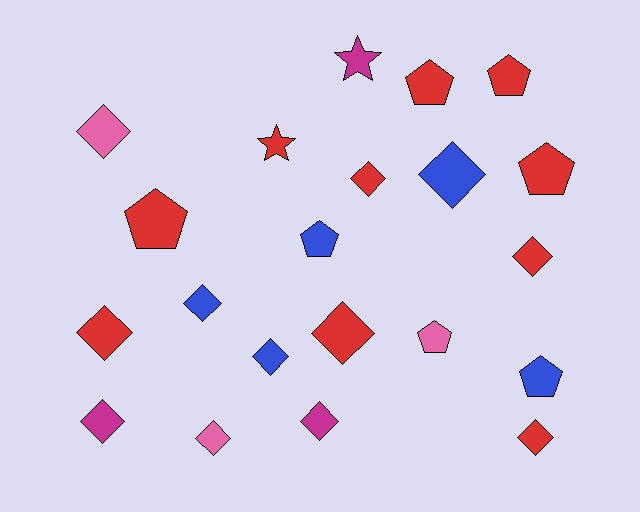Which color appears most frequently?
Red, with 10 objects.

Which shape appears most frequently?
Diamond, with 12 objects.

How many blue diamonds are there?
There are 3 blue diamonds.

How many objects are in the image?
There are 21 objects.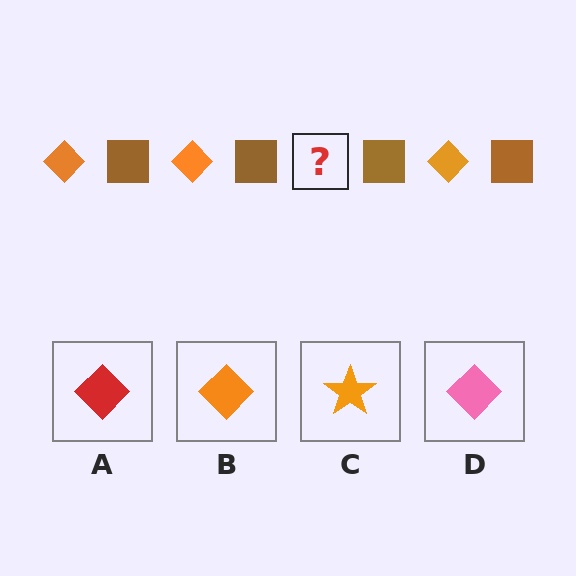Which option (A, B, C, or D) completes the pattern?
B.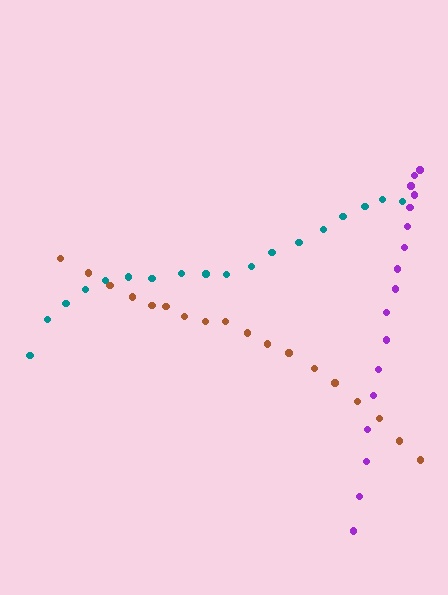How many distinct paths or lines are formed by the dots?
There are 3 distinct paths.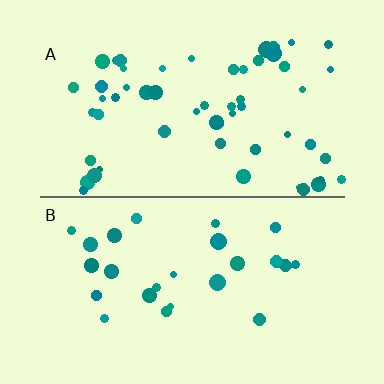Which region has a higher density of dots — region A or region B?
A (the top).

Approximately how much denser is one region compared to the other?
Approximately 2.2× — region A over region B.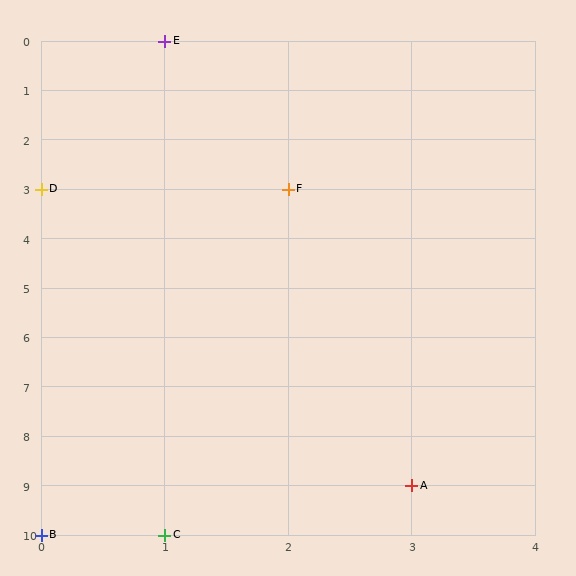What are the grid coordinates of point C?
Point C is at grid coordinates (1, 10).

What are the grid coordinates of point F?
Point F is at grid coordinates (2, 3).